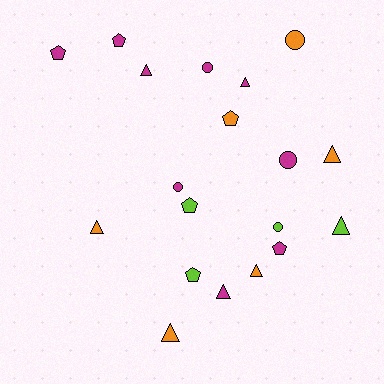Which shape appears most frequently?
Triangle, with 8 objects.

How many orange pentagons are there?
There is 1 orange pentagon.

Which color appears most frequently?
Magenta, with 9 objects.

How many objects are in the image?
There are 19 objects.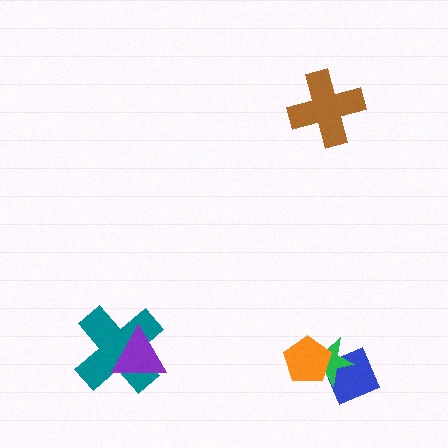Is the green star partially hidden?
Yes, it is partially covered by another shape.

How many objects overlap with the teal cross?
1 object overlaps with the teal cross.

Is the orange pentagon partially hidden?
No, no other shape covers it.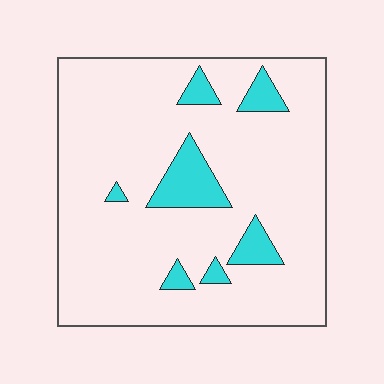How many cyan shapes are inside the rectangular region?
7.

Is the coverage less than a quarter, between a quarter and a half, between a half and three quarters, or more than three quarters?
Less than a quarter.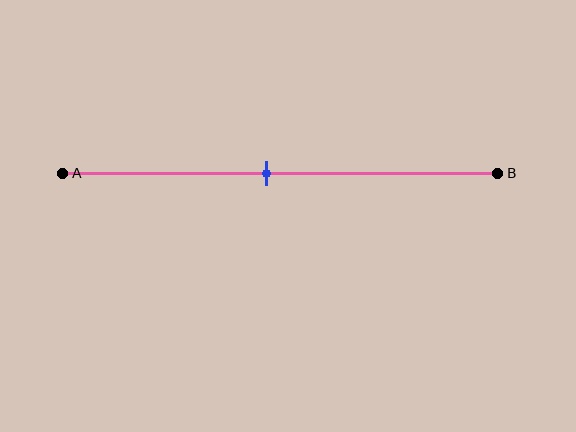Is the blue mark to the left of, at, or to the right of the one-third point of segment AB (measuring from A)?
The blue mark is to the right of the one-third point of segment AB.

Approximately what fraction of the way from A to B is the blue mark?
The blue mark is approximately 45% of the way from A to B.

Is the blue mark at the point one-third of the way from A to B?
No, the mark is at about 45% from A, not at the 33% one-third point.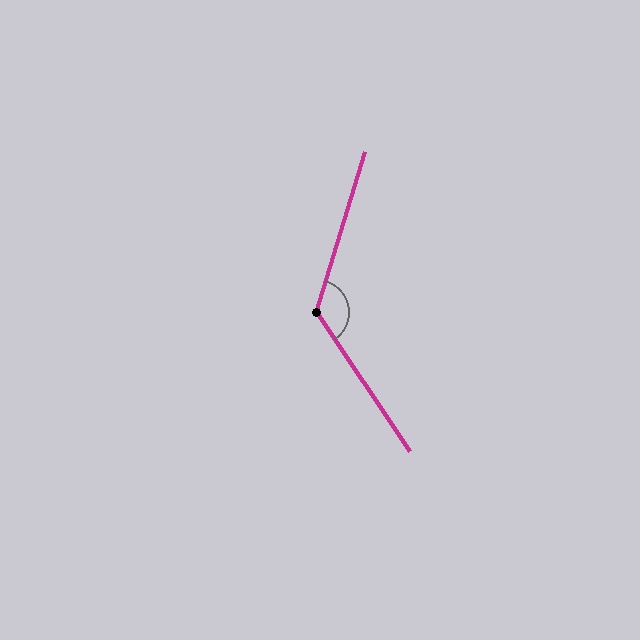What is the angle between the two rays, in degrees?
Approximately 129 degrees.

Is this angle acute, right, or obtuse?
It is obtuse.